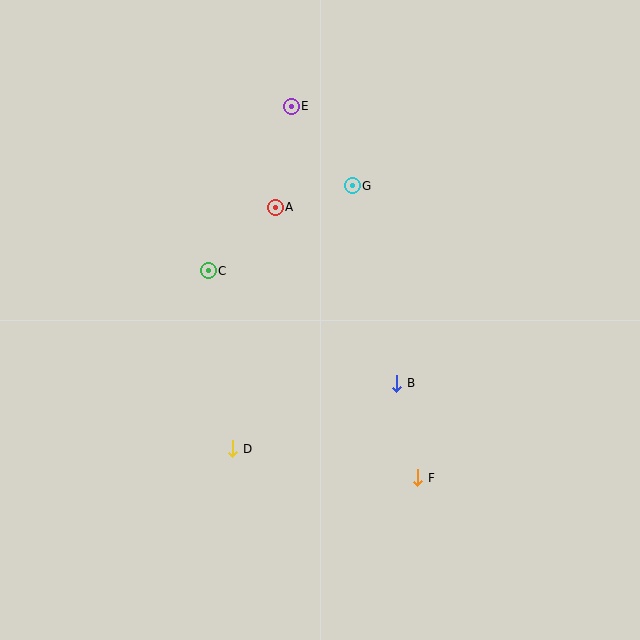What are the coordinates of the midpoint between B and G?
The midpoint between B and G is at (374, 284).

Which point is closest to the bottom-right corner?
Point F is closest to the bottom-right corner.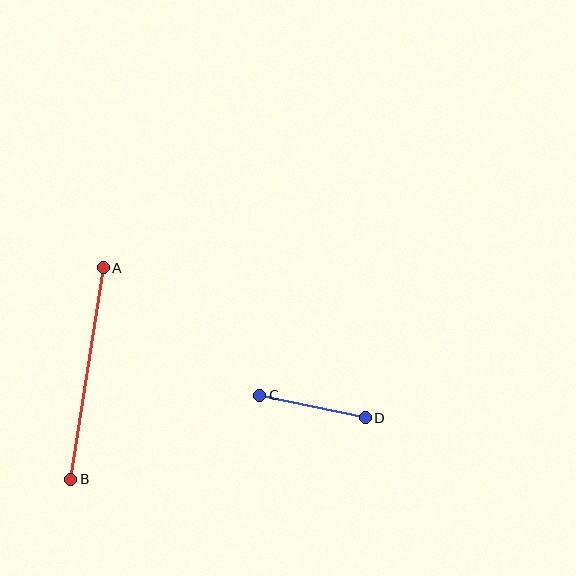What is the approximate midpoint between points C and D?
The midpoint is at approximately (312, 406) pixels.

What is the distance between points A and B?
The distance is approximately 214 pixels.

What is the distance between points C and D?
The distance is approximately 108 pixels.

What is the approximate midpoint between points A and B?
The midpoint is at approximately (87, 374) pixels.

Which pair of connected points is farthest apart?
Points A and B are farthest apart.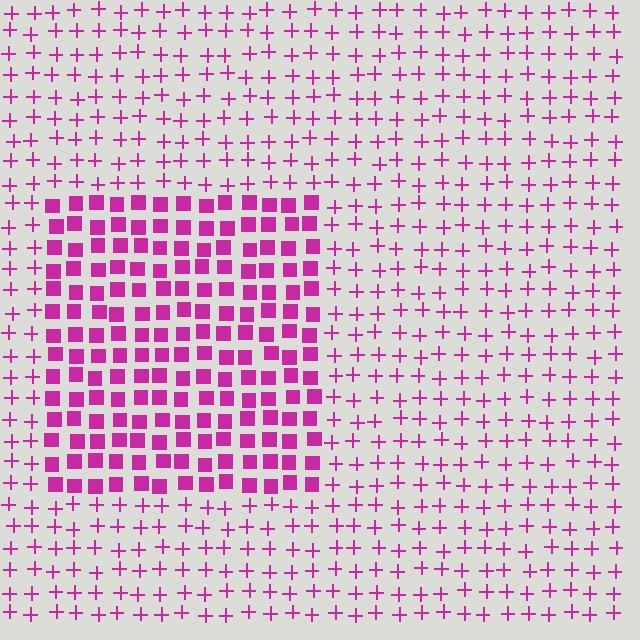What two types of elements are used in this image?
The image uses squares inside the rectangle region and plus signs outside it.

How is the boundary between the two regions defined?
The boundary is defined by a change in element shape: squares inside vs. plus signs outside. All elements share the same color and spacing.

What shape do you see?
I see a rectangle.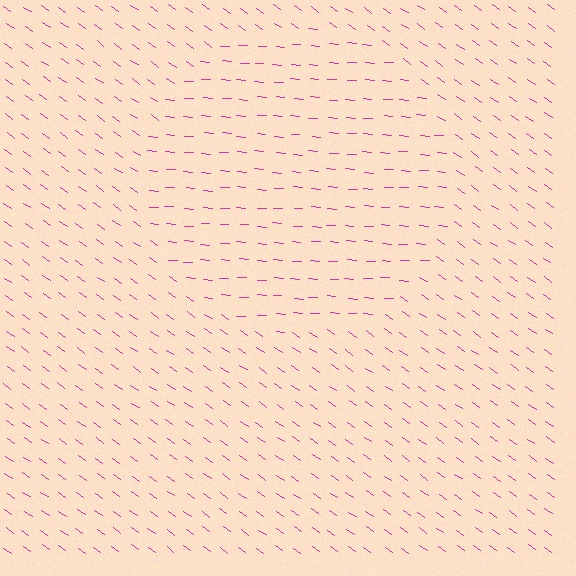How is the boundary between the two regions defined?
The boundary is defined purely by a change in line orientation (approximately 31 degrees difference). All lines are the same color and thickness.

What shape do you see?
I see a circle.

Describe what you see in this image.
The image is filled with small magenta line segments. A circle region in the image has lines oriented differently from the surrounding lines, creating a visible texture boundary.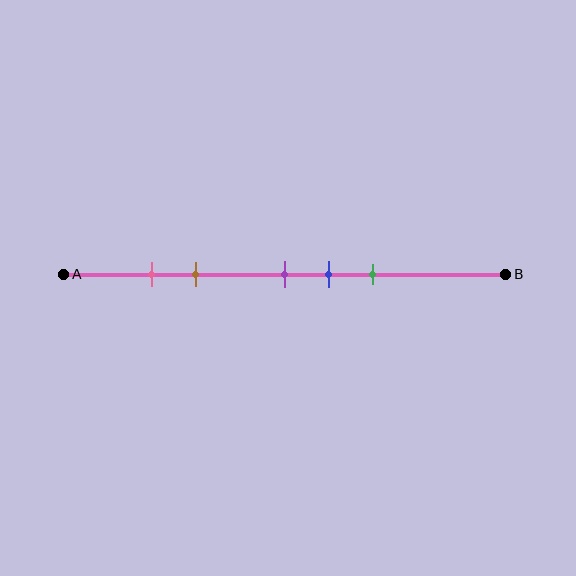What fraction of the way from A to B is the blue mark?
The blue mark is approximately 60% (0.6) of the way from A to B.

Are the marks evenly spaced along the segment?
No, the marks are not evenly spaced.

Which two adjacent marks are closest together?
The pink and brown marks are the closest adjacent pair.